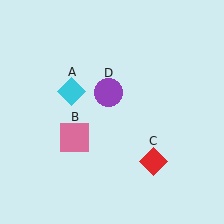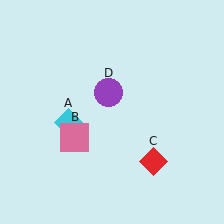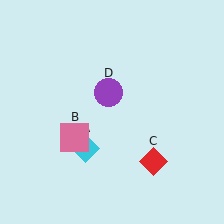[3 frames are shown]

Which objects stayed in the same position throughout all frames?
Pink square (object B) and red diamond (object C) and purple circle (object D) remained stationary.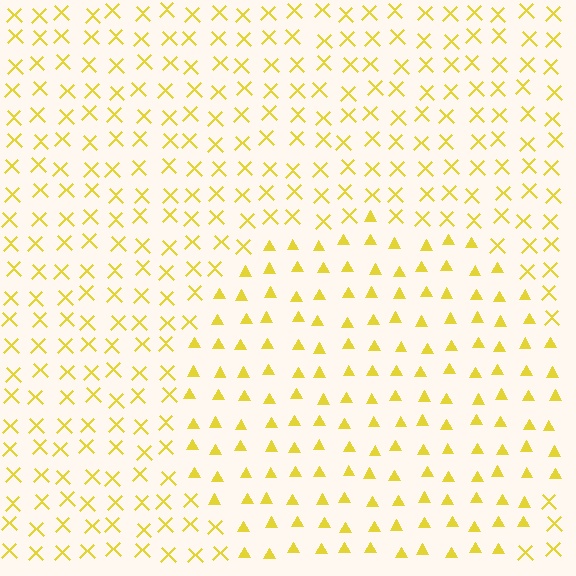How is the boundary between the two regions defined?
The boundary is defined by a change in element shape: triangles inside vs. X marks outside. All elements share the same color and spacing.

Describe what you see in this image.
The image is filled with small yellow elements arranged in a uniform grid. A circle-shaped region contains triangles, while the surrounding area contains X marks. The boundary is defined purely by the change in element shape.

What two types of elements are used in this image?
The image uses triangles inside the circle region and X marks outside it.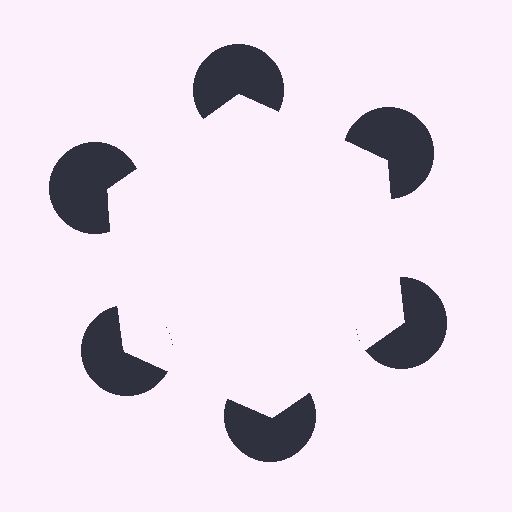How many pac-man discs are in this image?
There are 6 — one at each vertex of the illusory hexagon.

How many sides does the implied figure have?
6 sides.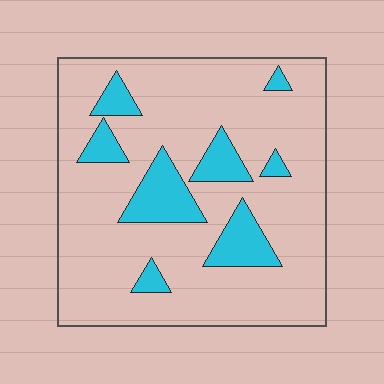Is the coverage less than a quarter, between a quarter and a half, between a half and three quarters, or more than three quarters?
Less than a quarter.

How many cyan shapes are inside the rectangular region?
8.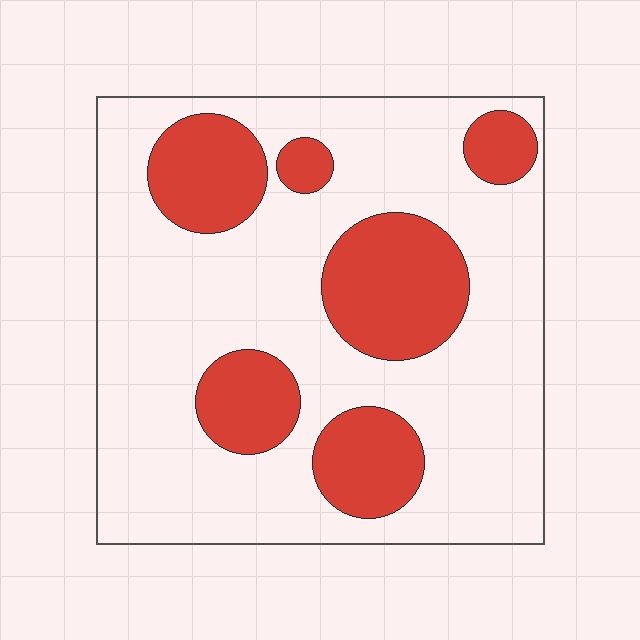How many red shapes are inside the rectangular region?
6.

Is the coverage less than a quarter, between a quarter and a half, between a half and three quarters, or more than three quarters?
Between a quarter and a half.